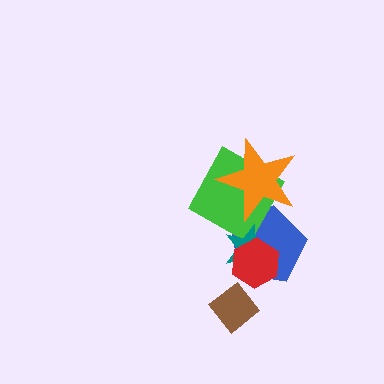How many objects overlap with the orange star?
2 objects overlap with the orange star.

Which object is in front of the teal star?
The red hexagon is in front of the teal star.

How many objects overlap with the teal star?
3 objects overlap with the teal star.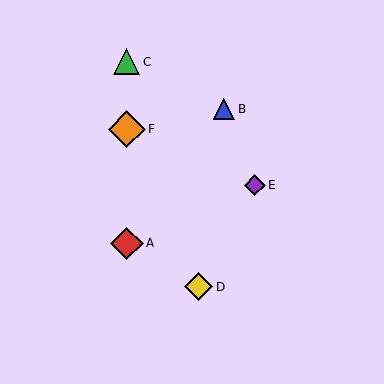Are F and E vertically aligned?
No, F is at x≈127 and E is at x≈255.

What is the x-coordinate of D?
Object D is at x≈199.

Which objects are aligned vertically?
Objects A, C, F are aligned vertically.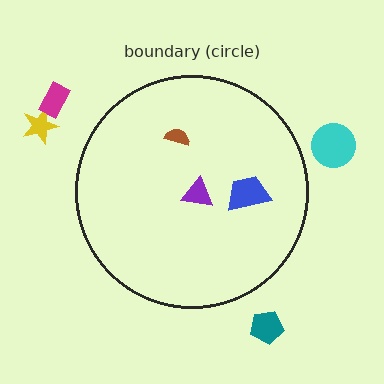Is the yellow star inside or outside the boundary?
Outside.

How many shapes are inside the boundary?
3 inside, 4 outside.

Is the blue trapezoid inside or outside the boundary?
Inside.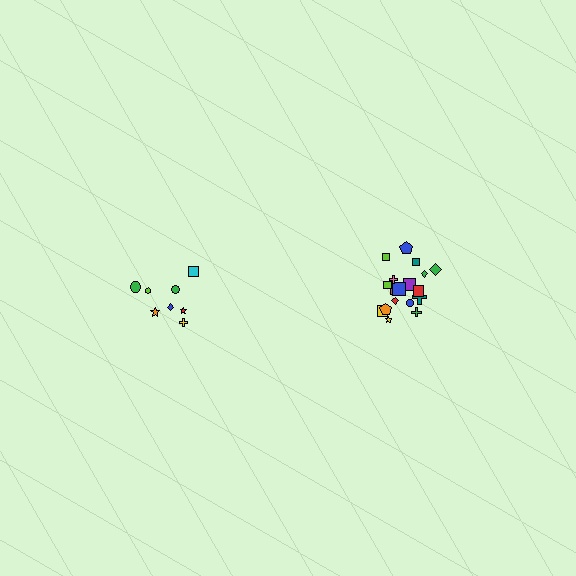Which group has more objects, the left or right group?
The right group.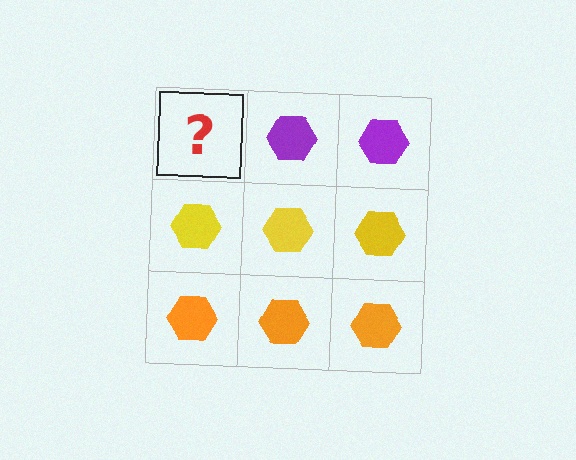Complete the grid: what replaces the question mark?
The question mark should be replaced with a purple hexagon.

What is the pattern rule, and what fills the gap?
The rule is that each row has a consistent color. The gap should be filled with a purple hexagon.